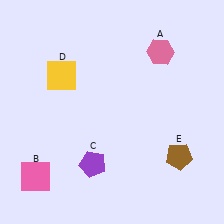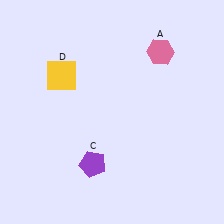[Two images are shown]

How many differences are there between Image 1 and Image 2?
There are 2 differences between the two images.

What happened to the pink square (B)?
The pink square (B) was removed in Image 2. It was in the bottom-left area of Image 1.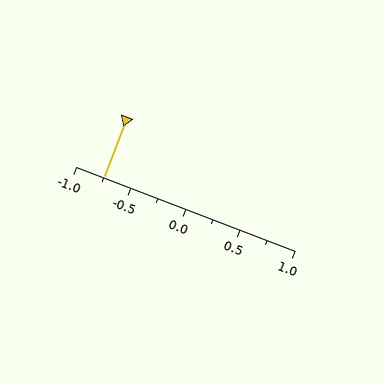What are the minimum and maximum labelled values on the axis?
The axis runs from -1.0 to 1.0.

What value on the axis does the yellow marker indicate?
The marker indicates approximately -0.75.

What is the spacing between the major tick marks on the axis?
The major ticks are spaced 0.5 apart.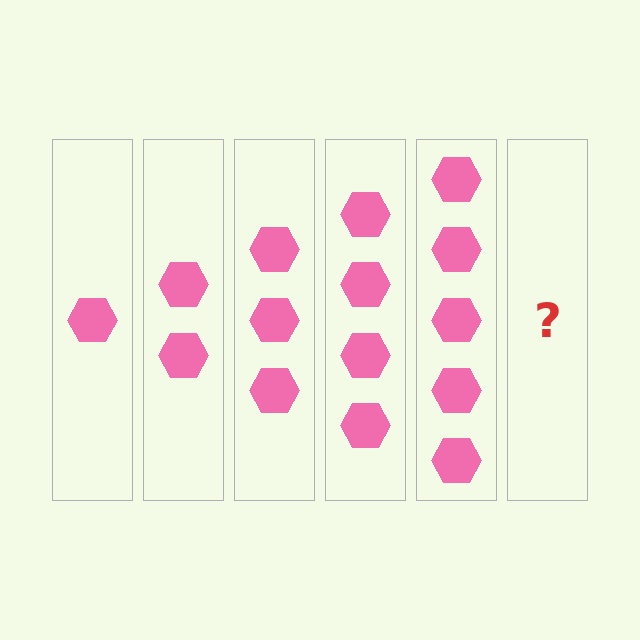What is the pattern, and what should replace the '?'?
The pattern is that each step adds one more hexagon. The '?' should be 6 hexagons.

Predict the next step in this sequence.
The next step is 6 hexagons.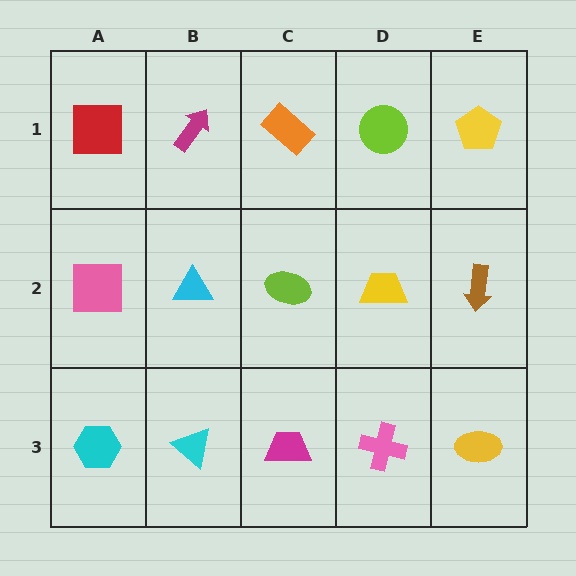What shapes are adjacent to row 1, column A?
A pink square (row 2, column A), a magenta arrow (row 1, column B).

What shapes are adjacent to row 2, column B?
A magenta arrow (row 1, column B), a cyan triangle (row 3, column B), a pink square (row 2, column A), a lime ellipse (row 2, column C).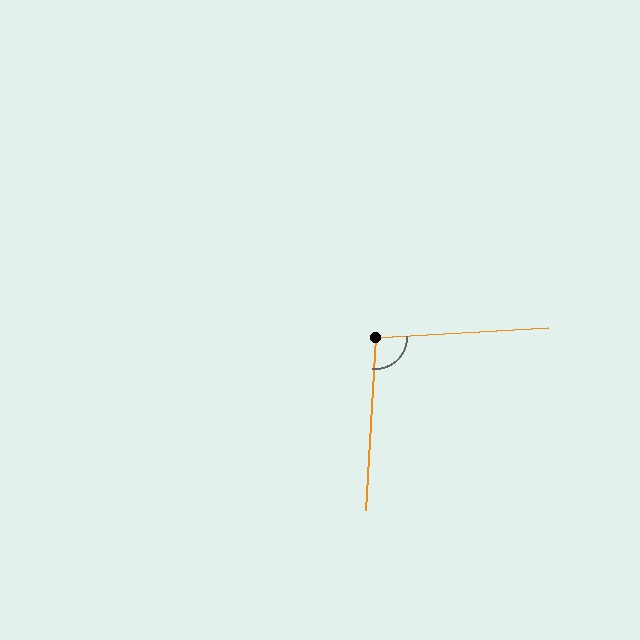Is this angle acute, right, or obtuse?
It is obtuse.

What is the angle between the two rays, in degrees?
Approximately 97 degrees.